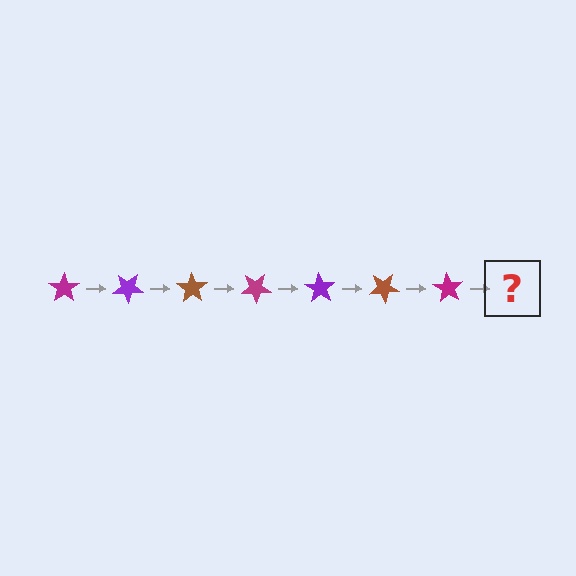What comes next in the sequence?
The next element should be a purple star, rotated 245 degrees from the start.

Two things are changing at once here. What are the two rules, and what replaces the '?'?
The two rules are that it rotates 35 degrees each step and the color cycles through magenta, purple, and brown. The '?' should be a purple star, rotated 245 degrees from the start.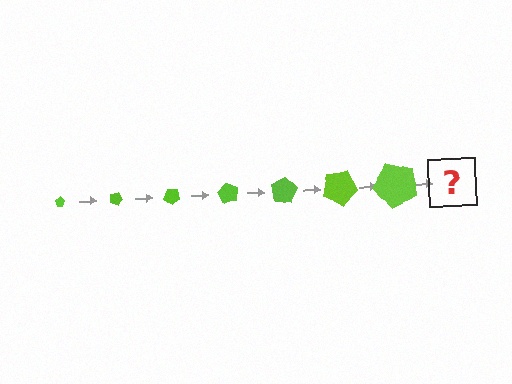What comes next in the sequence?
The next element should be a pentagon, larger than the previous one and rotated 140 degrees from the start.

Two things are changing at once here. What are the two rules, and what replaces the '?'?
The two rules are that the pentagon grows larger each step and it rotates 20 degrees each step. The '?' should be a pentagon, larger than the previous one and rotated 140 degrees from the start.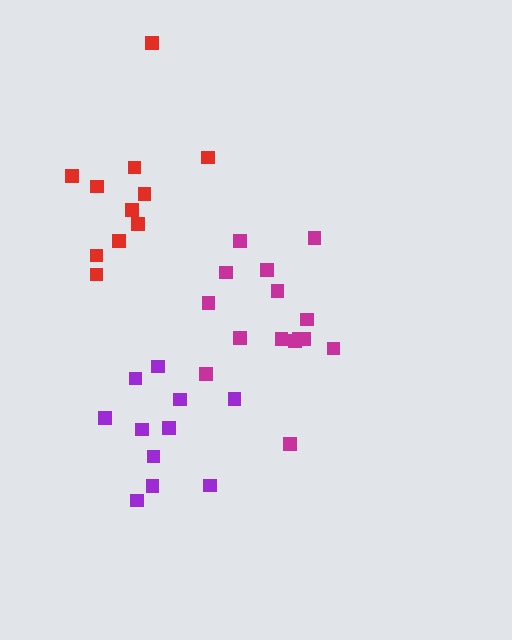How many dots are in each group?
Group 1: 11 dots, Group 2: 15 dots, Group 3: 11 dots (37 total).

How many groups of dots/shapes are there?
There are 3 groups.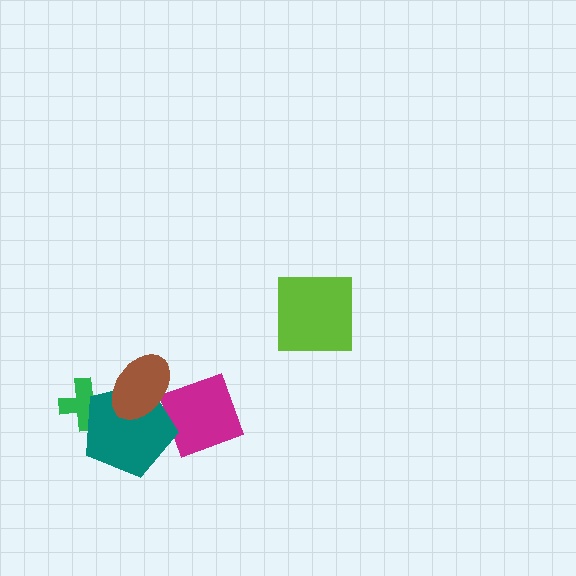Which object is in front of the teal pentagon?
The brown ellipse is in front of the teal pentagon.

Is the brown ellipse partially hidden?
No, no other shape covers it.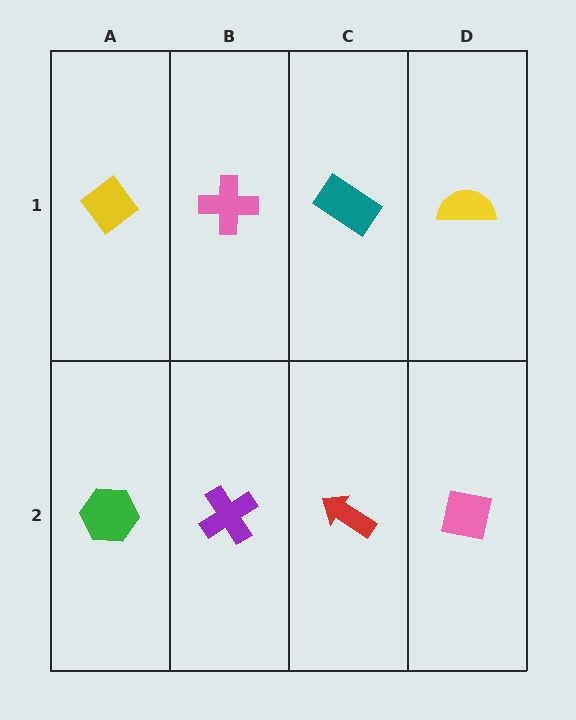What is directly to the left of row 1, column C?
A pink cross.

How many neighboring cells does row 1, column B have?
3.